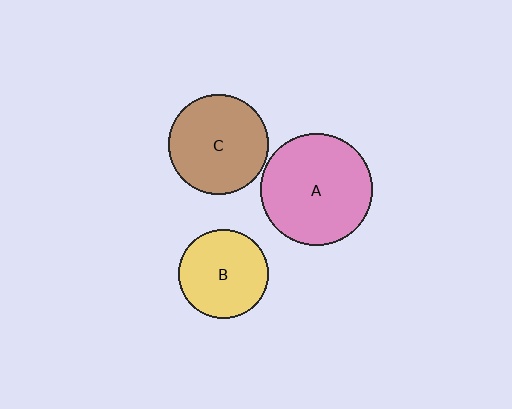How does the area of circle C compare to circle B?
Approximately 1.2 times.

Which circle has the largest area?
Circle A (pink).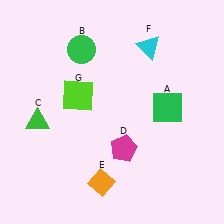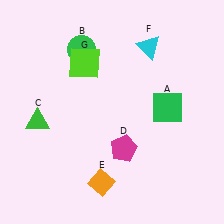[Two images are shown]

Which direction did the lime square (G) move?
The lime square (G) moved up.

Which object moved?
The lime square (G) moved up.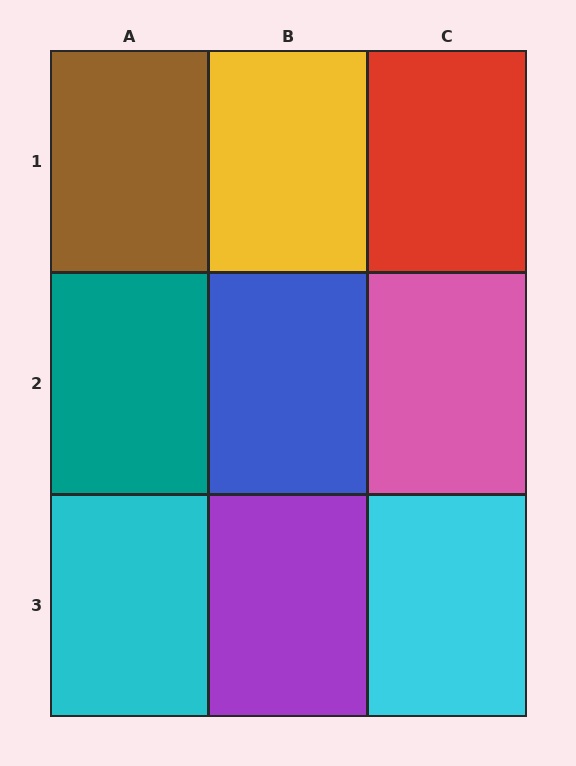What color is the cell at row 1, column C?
Red.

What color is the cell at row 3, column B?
Purple.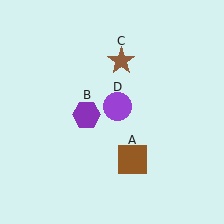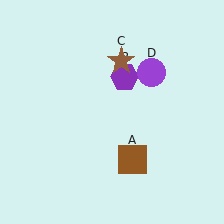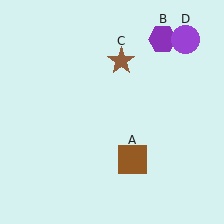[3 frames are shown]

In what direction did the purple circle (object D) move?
The purple circle (object D) moved up and to the right.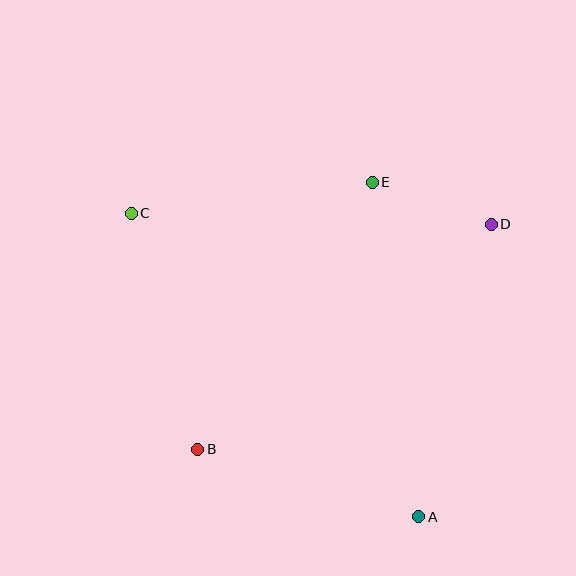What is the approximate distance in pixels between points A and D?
The distance between A and D is approximately 301 pixels.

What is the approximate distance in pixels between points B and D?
The distance between B and D is approximately 370 pixels.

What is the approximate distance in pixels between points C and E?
The distance between C and E is approximately 243 pixels.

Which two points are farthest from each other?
Points A and C are farthest from each other.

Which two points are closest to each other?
Points D and E are closest to each other.